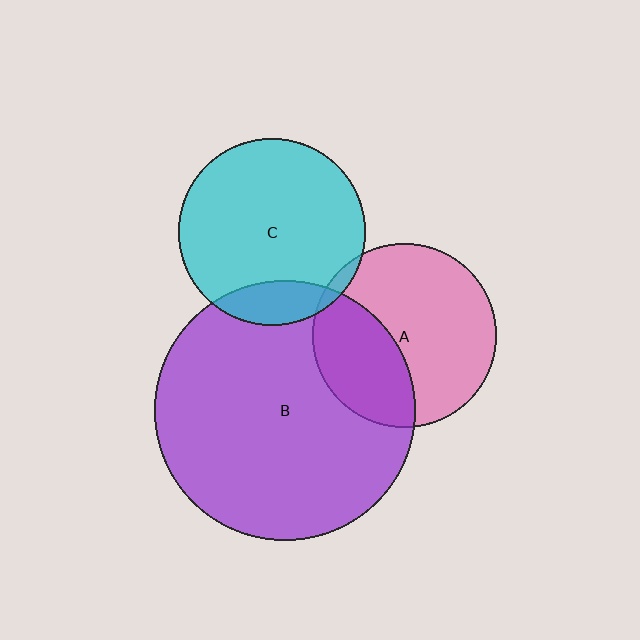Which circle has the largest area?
Circle B (purple).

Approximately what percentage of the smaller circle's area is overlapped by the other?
Approximately 15%.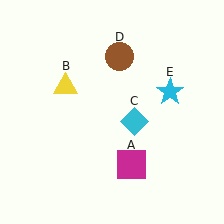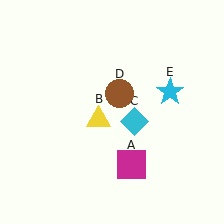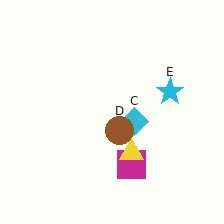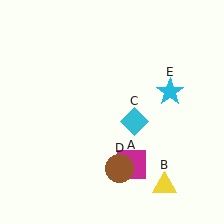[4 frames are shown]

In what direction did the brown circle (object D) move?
The brown circle (object D) moved down.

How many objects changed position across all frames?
2 objects changed position: yellow triangle (object B), brown circle (object D).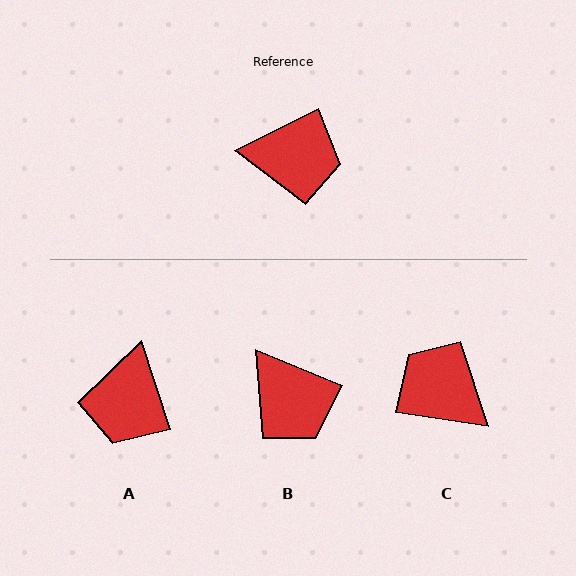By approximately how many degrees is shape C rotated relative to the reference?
Approximately 145 degrees counter-clockwise.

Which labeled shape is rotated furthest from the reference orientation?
C, about 145 degrees away.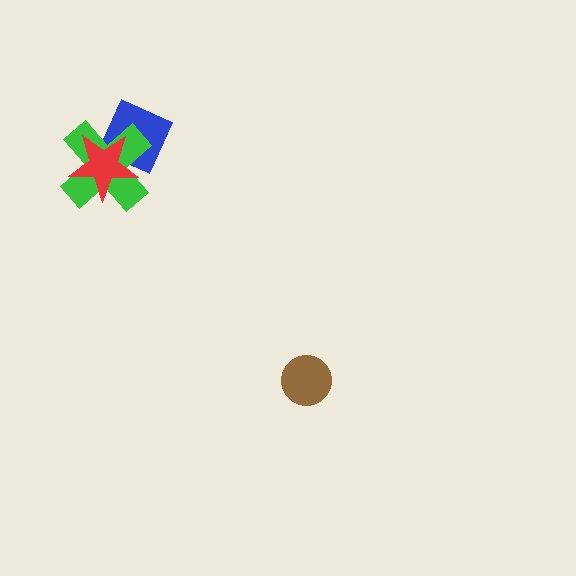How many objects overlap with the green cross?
2 objects overlap with the green cross.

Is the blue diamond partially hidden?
Yes, it is partially covered by another shape.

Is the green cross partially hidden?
Yes, it is partially covered by another shape.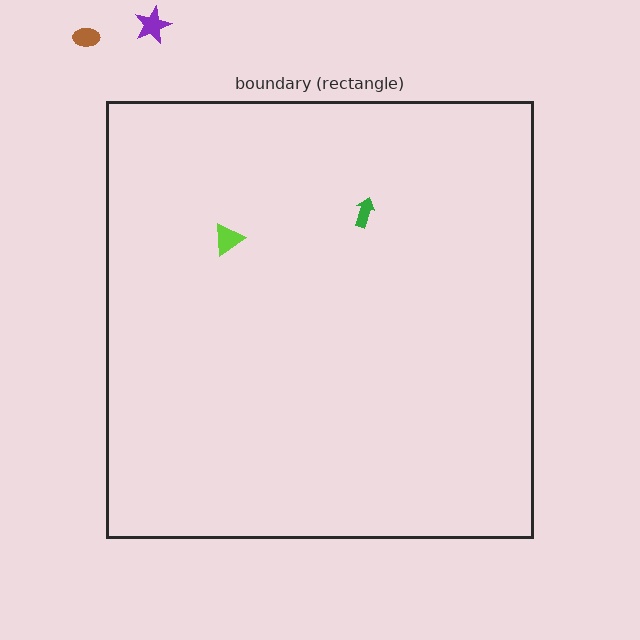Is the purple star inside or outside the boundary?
Outside.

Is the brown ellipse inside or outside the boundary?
Outside.